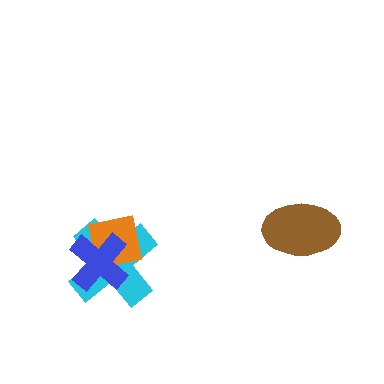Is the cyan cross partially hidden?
Yes, it is partially covered by another shape.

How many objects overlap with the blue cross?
2 objects overlap with the blue cross.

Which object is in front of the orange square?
The blue cross is in front of the orange square.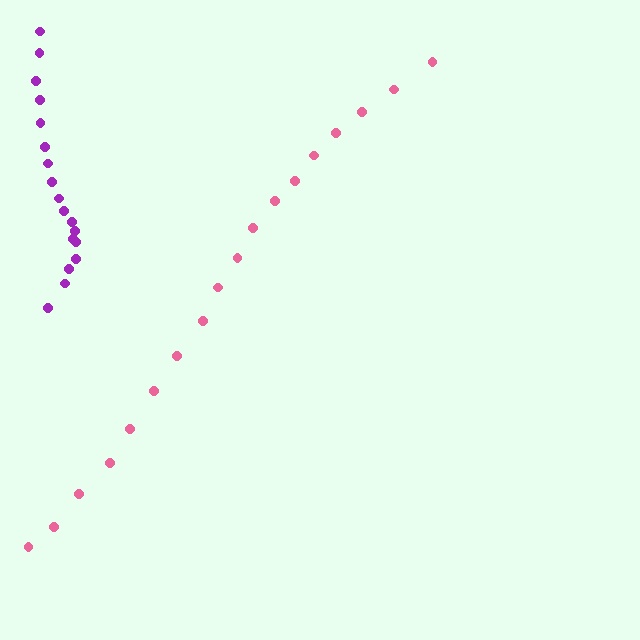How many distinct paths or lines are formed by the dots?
There are 2 distinct paths.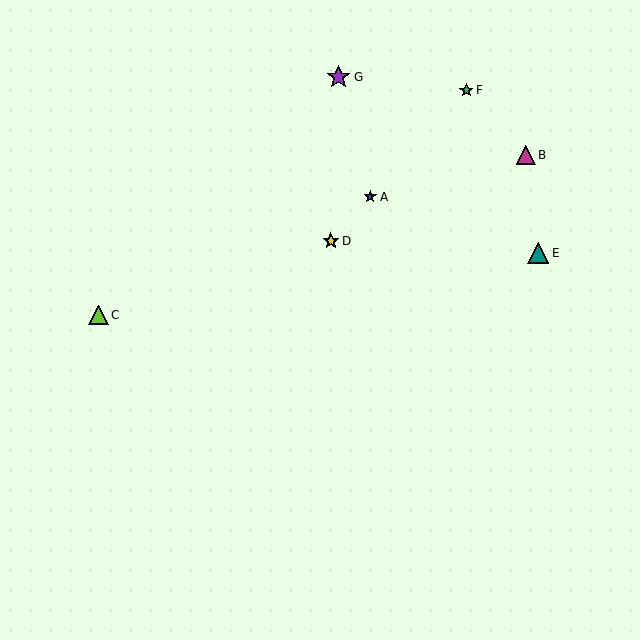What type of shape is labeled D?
Shape D is a yellow star.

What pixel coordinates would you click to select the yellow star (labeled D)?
Click at (331, 241) to select the yellow star D.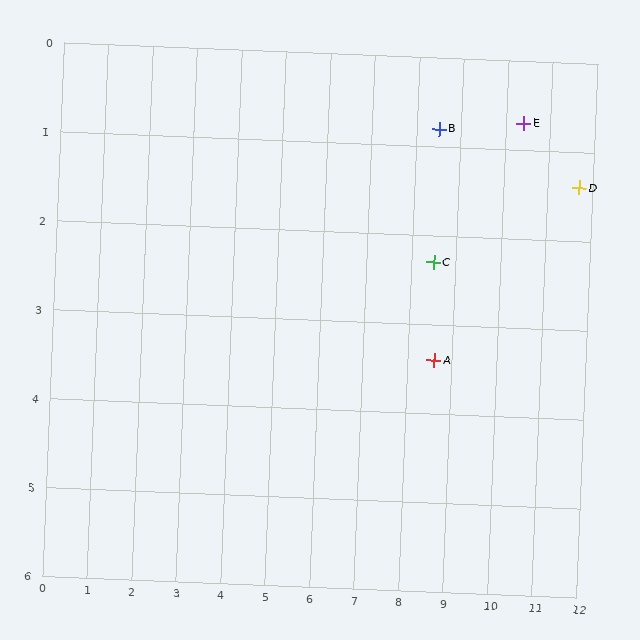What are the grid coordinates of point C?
Point C is at approximately (8.5, 2.3).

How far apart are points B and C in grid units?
Points B and C are about 1.5 grid units apart.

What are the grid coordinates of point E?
Point E is at approximately (10.4, 0.7).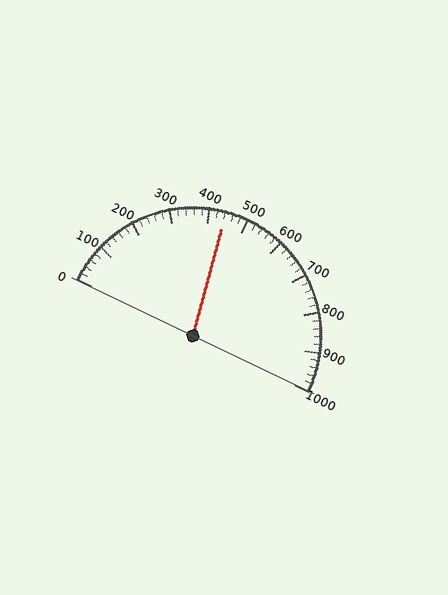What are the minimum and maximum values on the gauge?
The gauge ranges from 0 to 1000.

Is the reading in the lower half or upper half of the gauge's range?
The reading is in the lower half of the range (0 to 1000).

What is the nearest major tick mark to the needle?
The nearest major tick mark is 400.